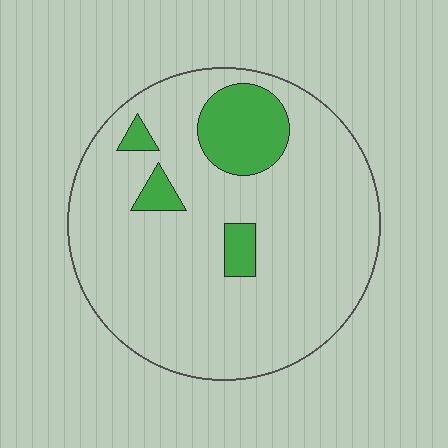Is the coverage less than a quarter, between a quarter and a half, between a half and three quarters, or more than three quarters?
Less than a quarter.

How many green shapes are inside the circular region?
4.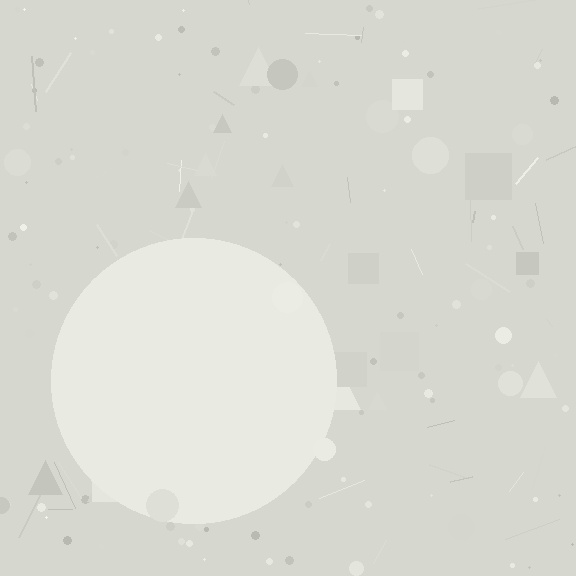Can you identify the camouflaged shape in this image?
The camouflaged shape is a circle.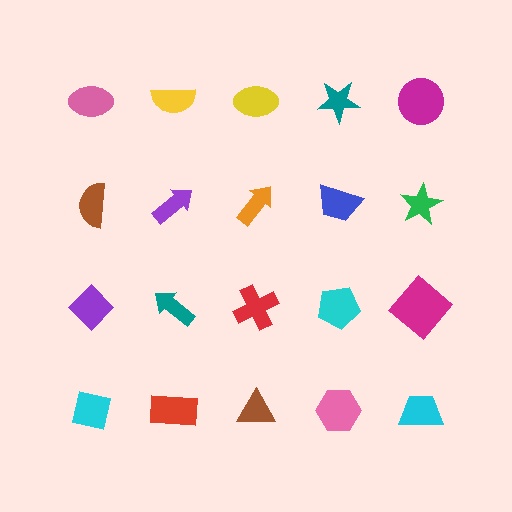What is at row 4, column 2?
A red rectangle.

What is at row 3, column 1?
A purple diamond.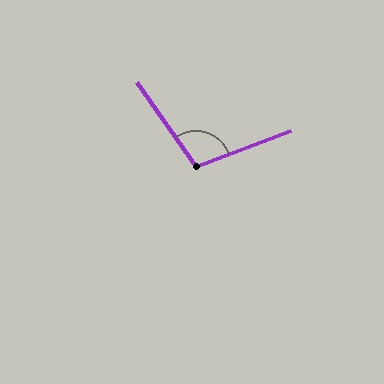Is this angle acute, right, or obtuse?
It is obtuse.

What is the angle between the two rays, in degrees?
Approximately 104 degrees.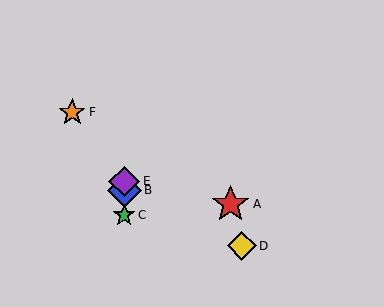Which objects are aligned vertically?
Objects B, C, E are aligned vertically.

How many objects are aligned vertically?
3 objects (B, C, E) are aligned vertically.